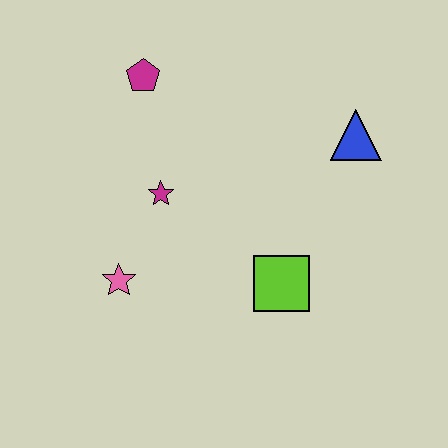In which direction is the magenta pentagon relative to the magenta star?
The magenta pentagon is above the magenta star.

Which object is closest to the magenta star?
The pink star is closest to the magenta star.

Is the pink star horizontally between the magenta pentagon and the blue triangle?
No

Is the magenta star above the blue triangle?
No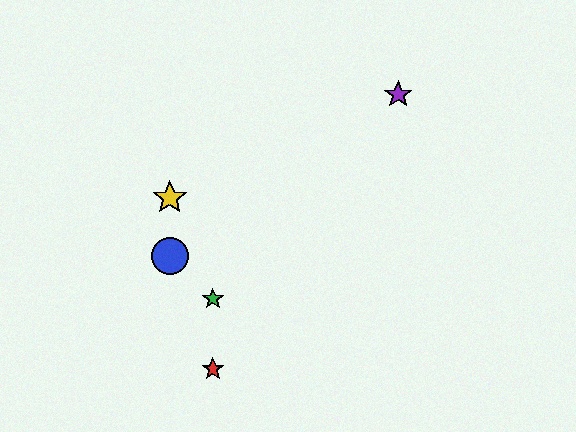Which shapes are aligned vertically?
The red star, the green star are aligned vertically.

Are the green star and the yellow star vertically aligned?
No, the green star is at x≈213 and the yellow star is at x≈170.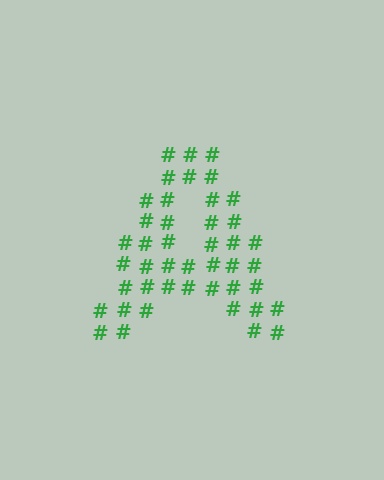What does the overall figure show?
The overall figure shows the letter A.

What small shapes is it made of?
It is made of small hash symbols.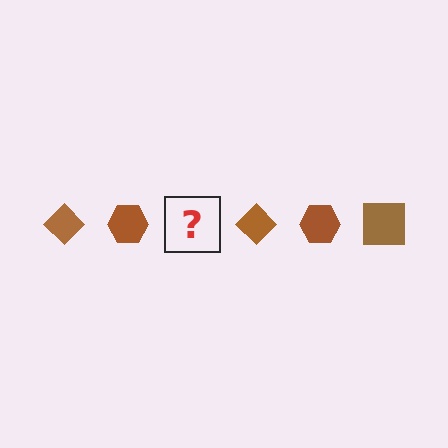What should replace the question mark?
The question mark should be replaced with a brown square.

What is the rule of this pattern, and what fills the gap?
The rule is that the pattern cycles through diamond, hexagon, square shapes in brown. The gap should be filled with a brown square.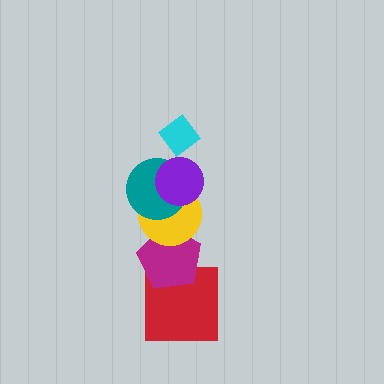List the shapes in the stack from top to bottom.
From top to bottom: the cyan diamond, the purple circle, the teal circle, the yellow circle, the magenta pentagon, the red square.